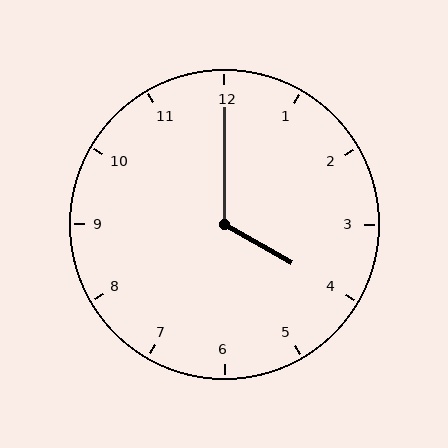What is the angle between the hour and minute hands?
Approximately 120 degrees.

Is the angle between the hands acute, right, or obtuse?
It is obtuse.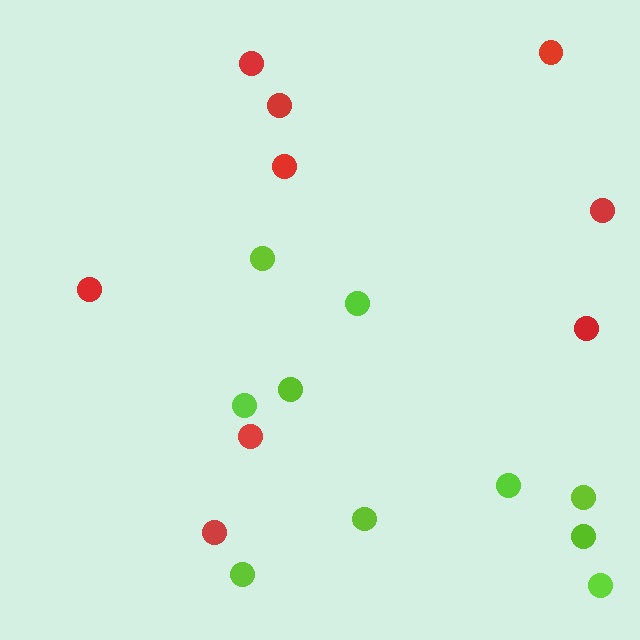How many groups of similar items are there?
There are 2 groups: one group of lime circles (10) and one group of red circles (9).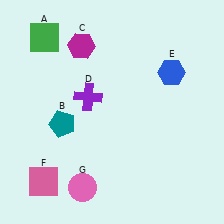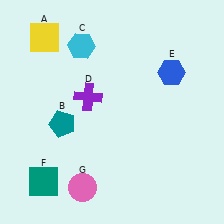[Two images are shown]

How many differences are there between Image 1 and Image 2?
There are 3 differences between the two images.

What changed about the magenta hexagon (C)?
In Image 1, C is magenta. In Image 2, it changed to cyan.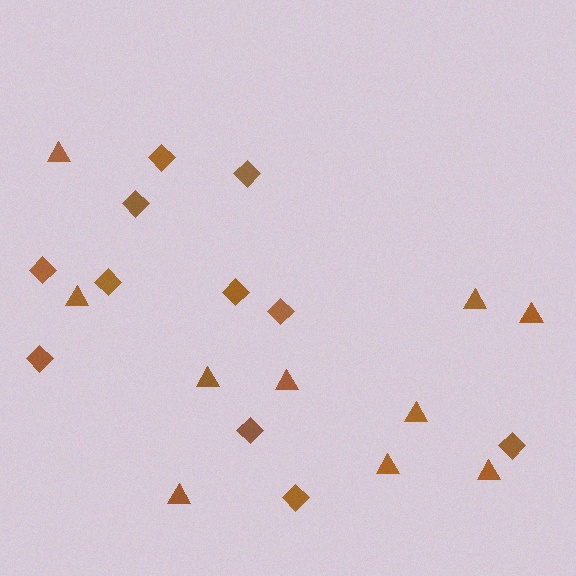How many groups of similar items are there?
There are 2 groups: one group of triangles (10) and one group of diamonds (11).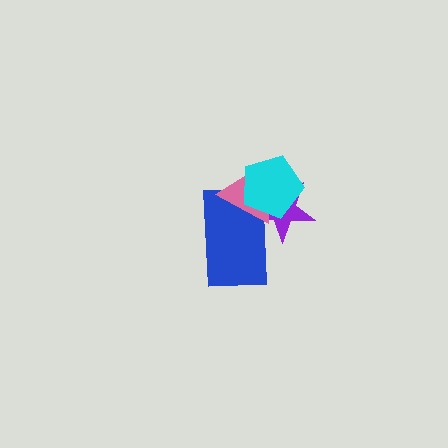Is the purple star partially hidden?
Yes, it is partially covered by another shape.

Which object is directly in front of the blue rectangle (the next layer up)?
The pink triangle is directly in front of the blue rectangle.